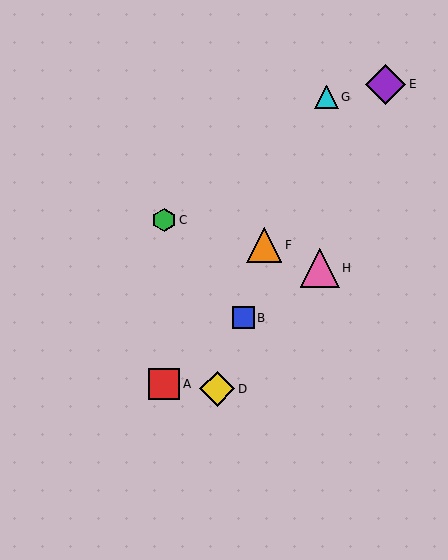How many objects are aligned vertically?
2 objects (A, C) are aligned vertically.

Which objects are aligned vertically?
Objects A, C are aligned vertically.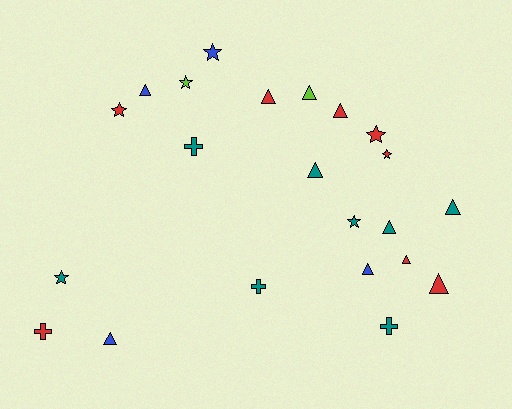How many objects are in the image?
There are 22 objects.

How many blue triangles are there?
There are 3 blue triangles.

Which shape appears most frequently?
Triangle, with 11 objects.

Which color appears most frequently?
Red, with 8 objects.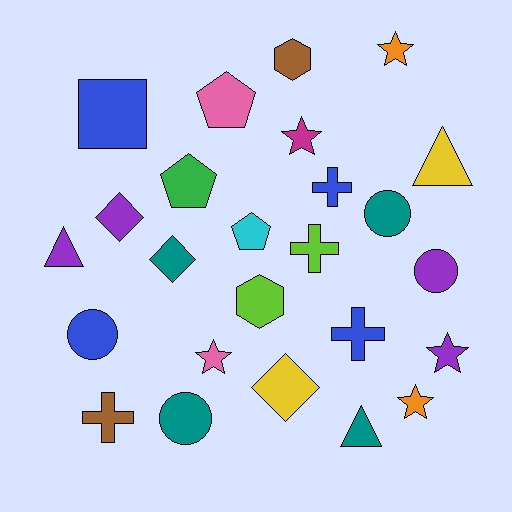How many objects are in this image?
There are 25 objects.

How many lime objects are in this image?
There are 2 lime objects.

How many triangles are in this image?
There are 3 triangles.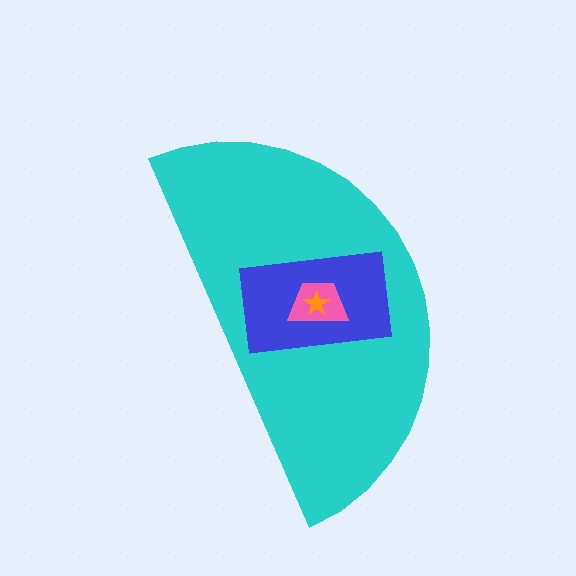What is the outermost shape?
The cyan semicircle.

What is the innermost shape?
The orange star.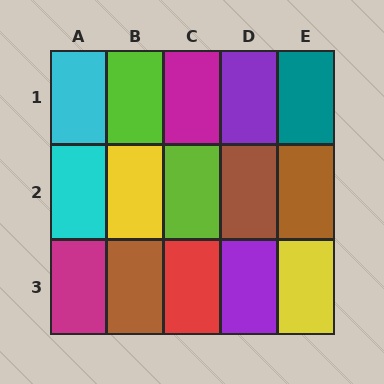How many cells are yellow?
2 cells are yellow.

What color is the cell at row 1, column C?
Magenta.